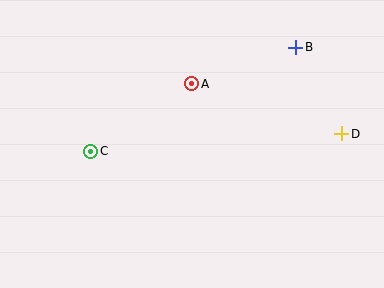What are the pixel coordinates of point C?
Point C is at (91, 151).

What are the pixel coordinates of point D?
Point D is at (342, 134).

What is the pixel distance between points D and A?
The distance between D and A is 158 pixels.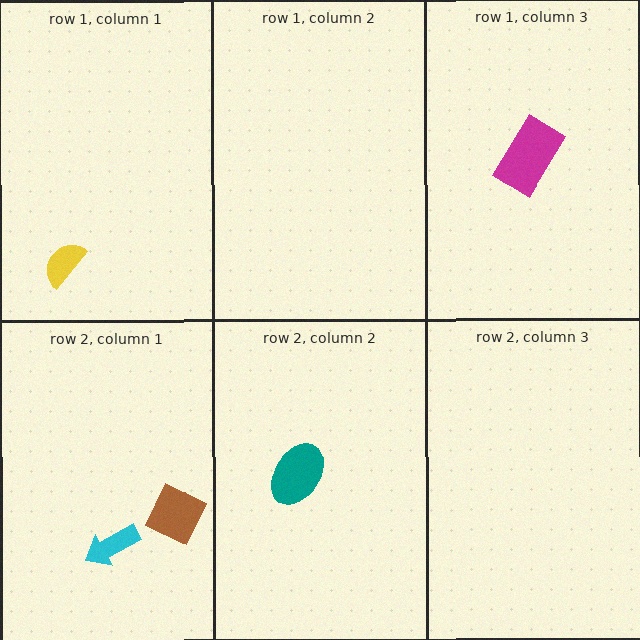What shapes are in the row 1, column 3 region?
The magenta rectangle.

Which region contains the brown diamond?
The row 2, column 1 region.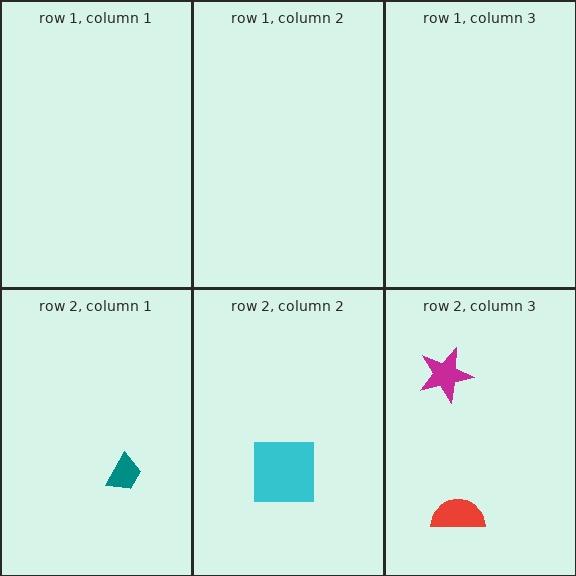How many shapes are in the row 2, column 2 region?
1.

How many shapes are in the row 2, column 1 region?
1.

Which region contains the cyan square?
The row 2, column 2 region.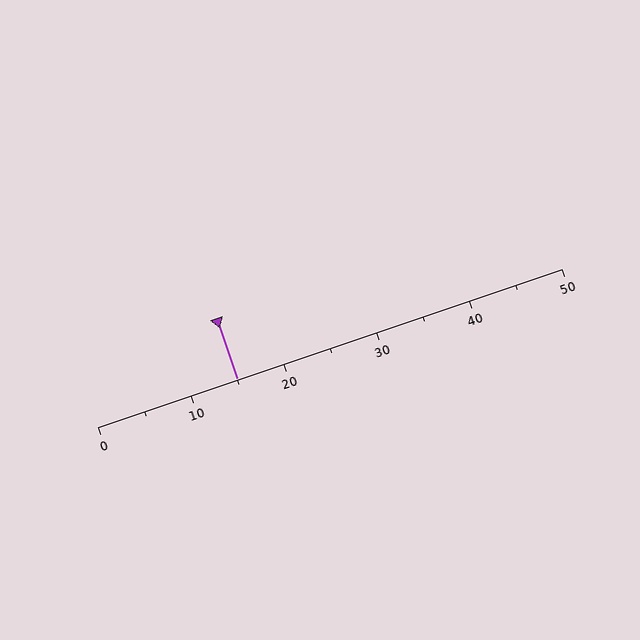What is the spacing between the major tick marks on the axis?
The major ticks are spaced 10 apart.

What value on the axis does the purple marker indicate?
The marker indicates approximately 15.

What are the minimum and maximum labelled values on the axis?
The axis runs from 0 to 50.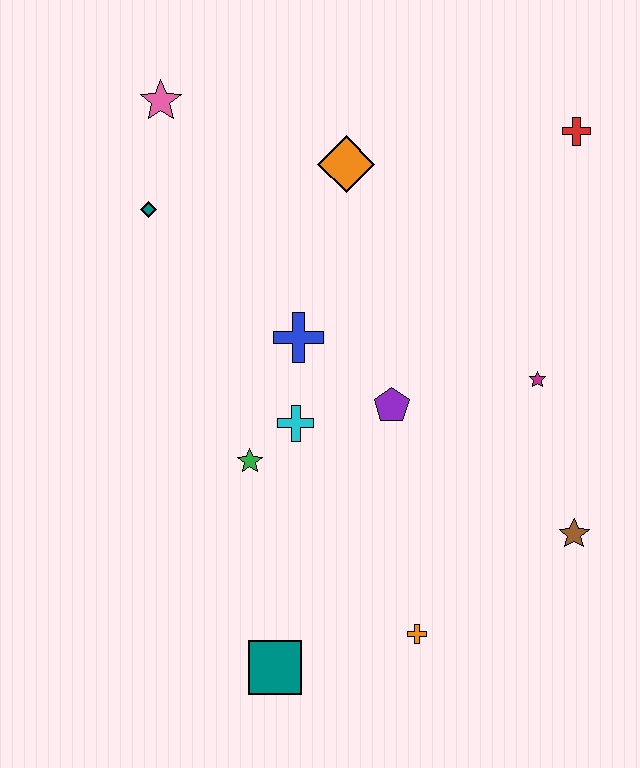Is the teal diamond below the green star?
No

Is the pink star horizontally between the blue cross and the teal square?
No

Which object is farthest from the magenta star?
The pink star is farthest from the magenta star.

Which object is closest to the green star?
The cyan cross is closest to the green star.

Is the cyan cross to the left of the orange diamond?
Yes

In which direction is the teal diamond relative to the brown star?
The teal diamond is to the left of the brown star.